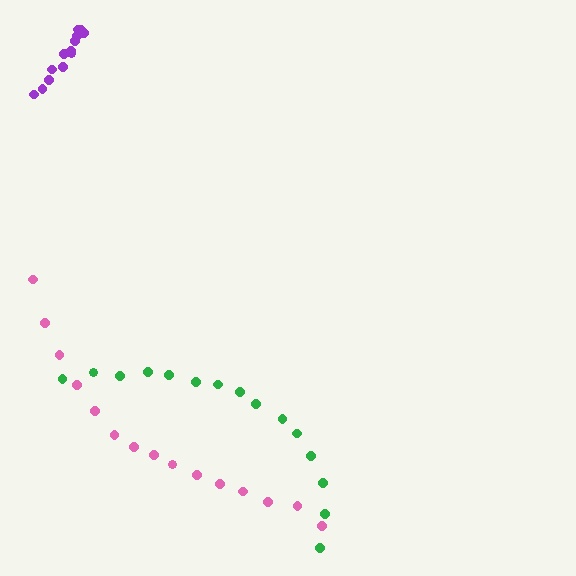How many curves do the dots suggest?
There are 3 distinct paths.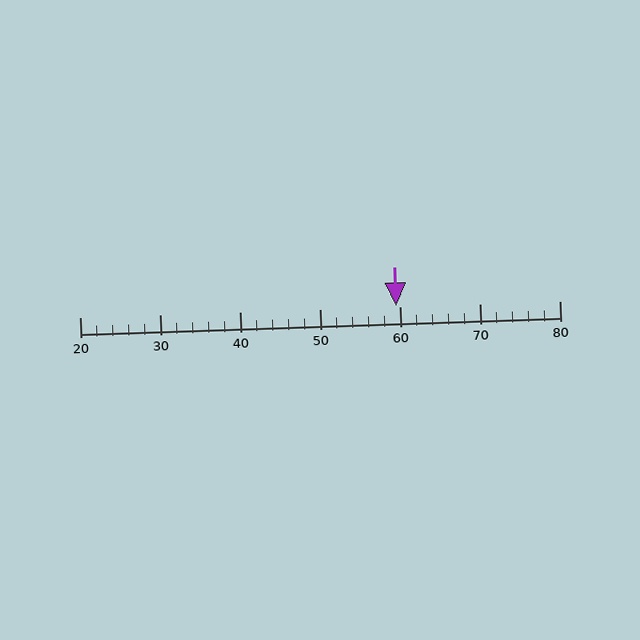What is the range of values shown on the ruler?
The ruler shows values from 20 to 80.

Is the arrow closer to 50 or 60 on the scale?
The arrow is closer to 60.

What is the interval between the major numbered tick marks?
The major tick marks are spaced 10 units apart.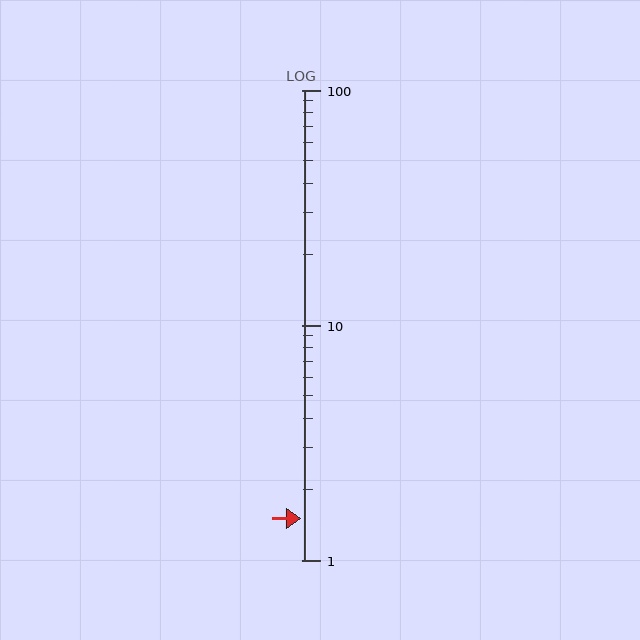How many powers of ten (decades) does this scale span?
The scale spans 2 decades, from 1 to 100.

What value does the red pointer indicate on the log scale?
The pointer indicates approximately 1.5.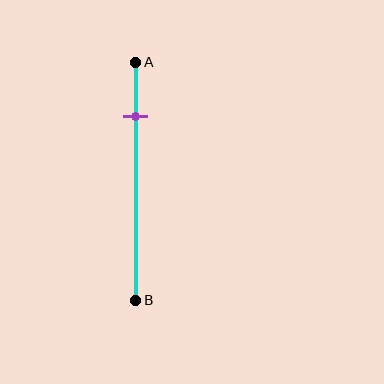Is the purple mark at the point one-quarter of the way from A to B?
Yes, the mark is approximately at the one-quarter point.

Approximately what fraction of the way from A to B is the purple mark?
The purple mark is approximately 25% of the way from A to B.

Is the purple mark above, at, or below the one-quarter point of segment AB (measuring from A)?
The purple mark is approximately at the one-quarter point of segment AB.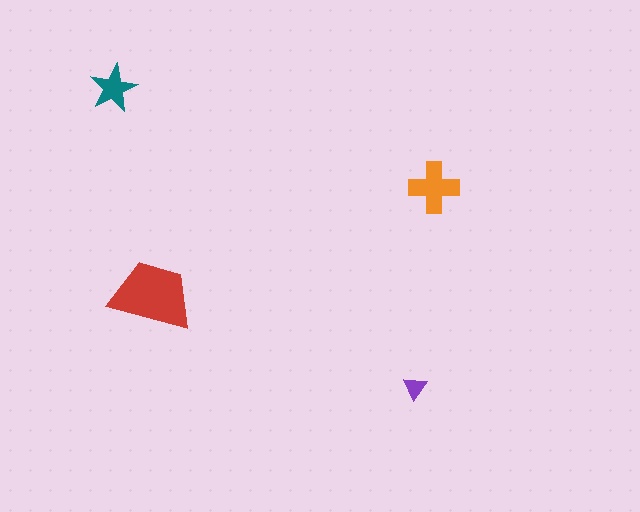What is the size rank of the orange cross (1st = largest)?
2nd.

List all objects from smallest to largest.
The purple triangle, the teal star, the orange cross, the red trapezoid.